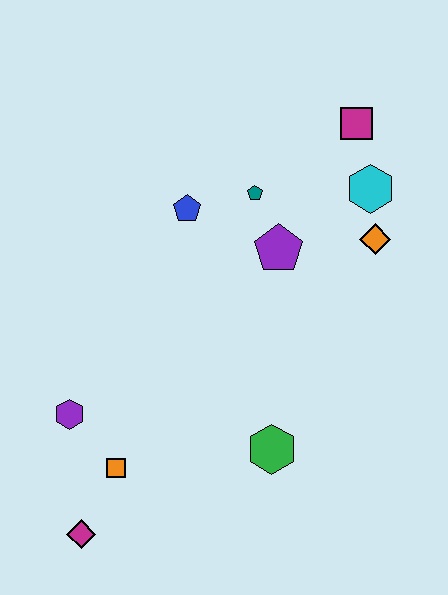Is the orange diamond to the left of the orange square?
No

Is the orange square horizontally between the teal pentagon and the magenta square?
No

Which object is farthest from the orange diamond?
The magenta diamond is farthest from the orange diamond.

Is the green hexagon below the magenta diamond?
No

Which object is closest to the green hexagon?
The orange square is closest to the green hexagon.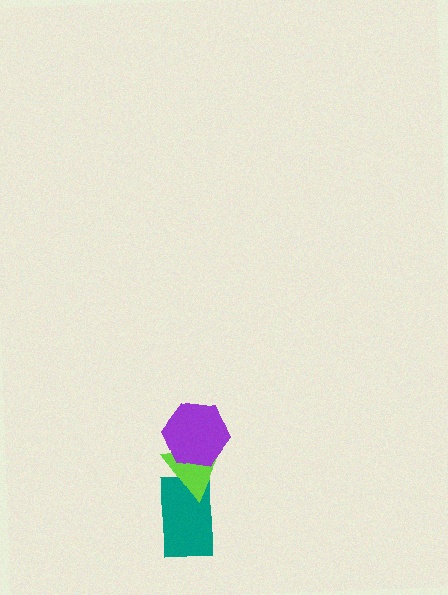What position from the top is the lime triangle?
The lime triangle is 2nd from the top.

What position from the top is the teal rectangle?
The teal rectangle is 3rd from the top.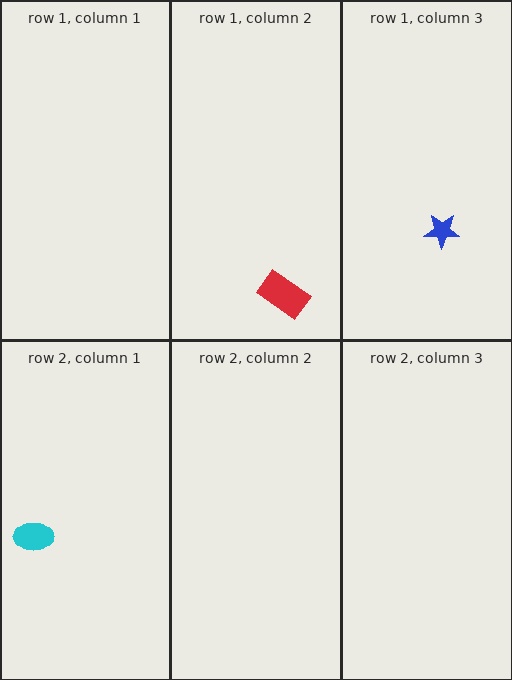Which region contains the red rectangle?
The row 1, column 2 region.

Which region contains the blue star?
The row 1, column 3 region.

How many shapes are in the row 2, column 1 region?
1.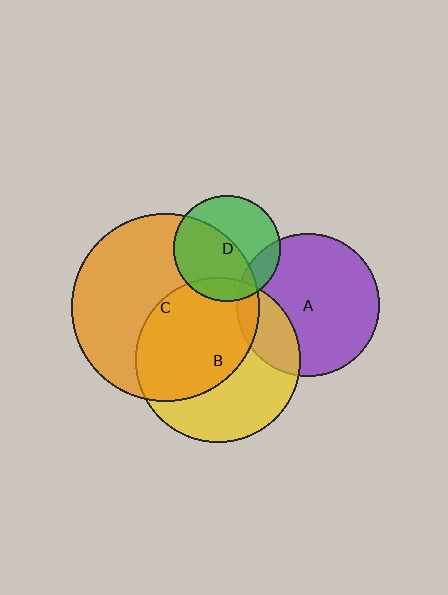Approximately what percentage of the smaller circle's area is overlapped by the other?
Approximately 25%.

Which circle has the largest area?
Circle C (orange).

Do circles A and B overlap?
Yes.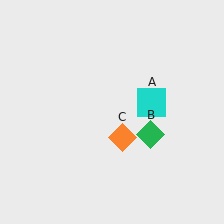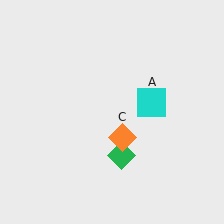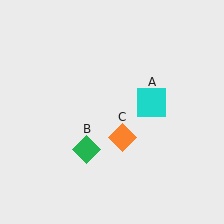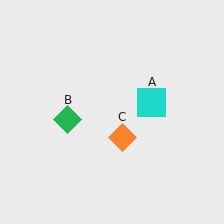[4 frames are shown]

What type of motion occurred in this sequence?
The green diamond (object B) rotated clockwise around the center of the scene.